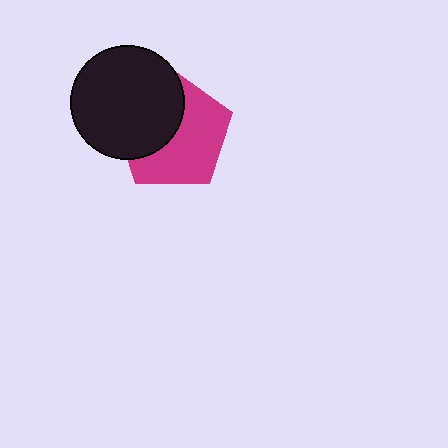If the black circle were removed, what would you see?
You would see the complete magenta pentagon.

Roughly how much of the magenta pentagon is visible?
About half of it is visible (roughly 57%).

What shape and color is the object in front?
The object in front is a black circle.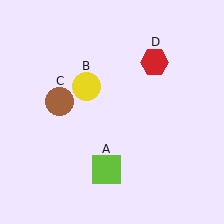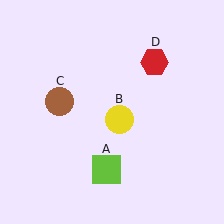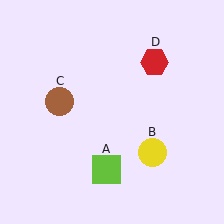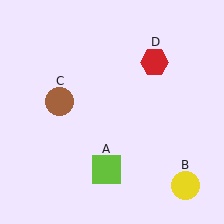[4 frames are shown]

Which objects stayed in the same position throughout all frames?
Lime square (object A) and brown circle (object C) and red hexagon (object D) remained stationary.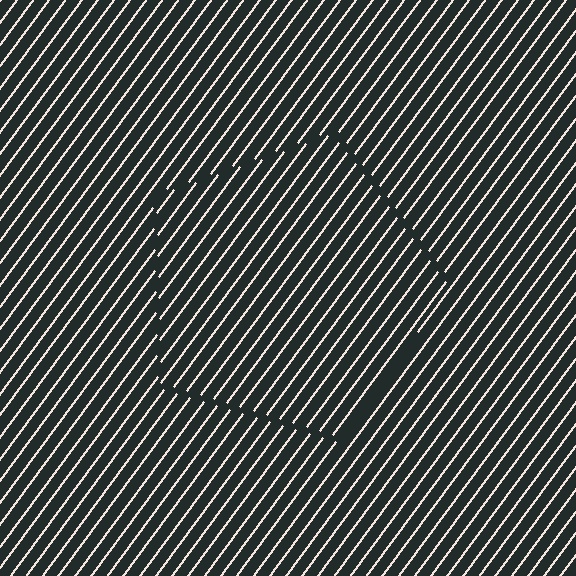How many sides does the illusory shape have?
5 sides — the line-ends trace a pentagon.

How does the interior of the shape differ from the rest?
The interior of the shape contains the same grating, shifted by half a period — the contour is defined by the phase discontinuity where line-ends from the inner and outer gratings abut.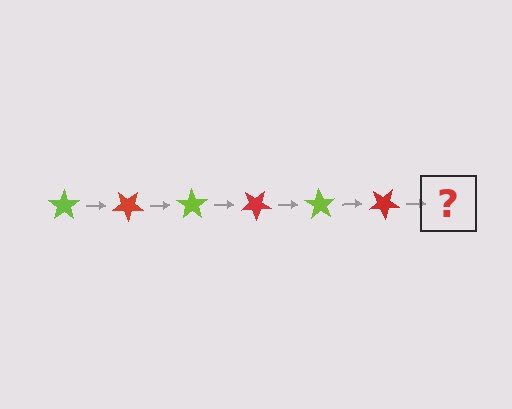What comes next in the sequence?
The next element should be a lime star, rotated 210 degrees from the start.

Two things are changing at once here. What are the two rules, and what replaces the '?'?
The two rules are that it rotates 35 degrees each step and the color cycles through lime and red. The '?' should be a lime star, rotated 210 degrees from the start.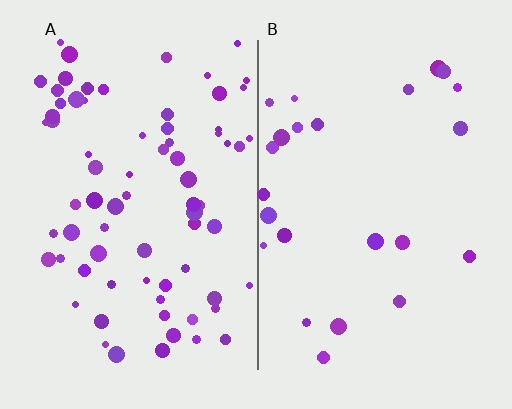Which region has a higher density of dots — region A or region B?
A (the left).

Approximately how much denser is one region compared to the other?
Approximately 3.1× — region A over region B.